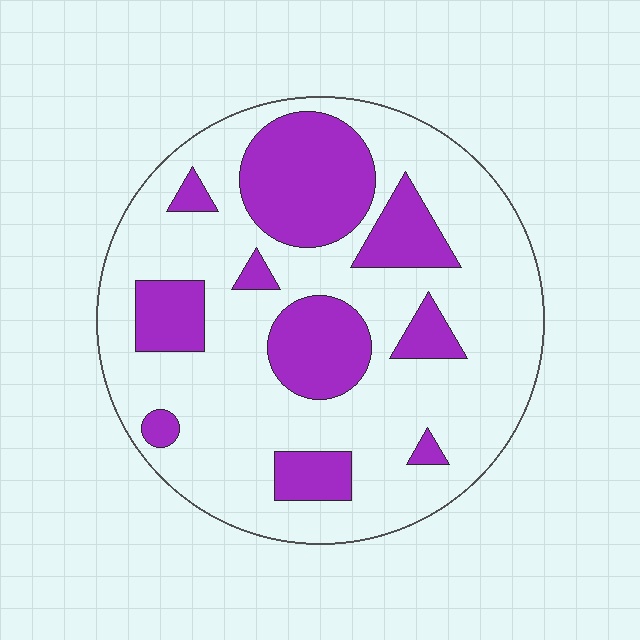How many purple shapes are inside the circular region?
10.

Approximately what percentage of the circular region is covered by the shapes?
Approximately 30%.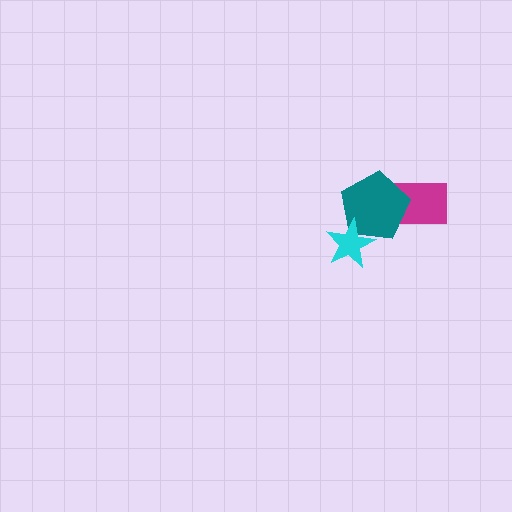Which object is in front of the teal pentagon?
The cyan star is in front of the teal pentagon.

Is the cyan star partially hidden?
No, no other shape covers it.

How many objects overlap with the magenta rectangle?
1 object overlaps with the magenta rectangle.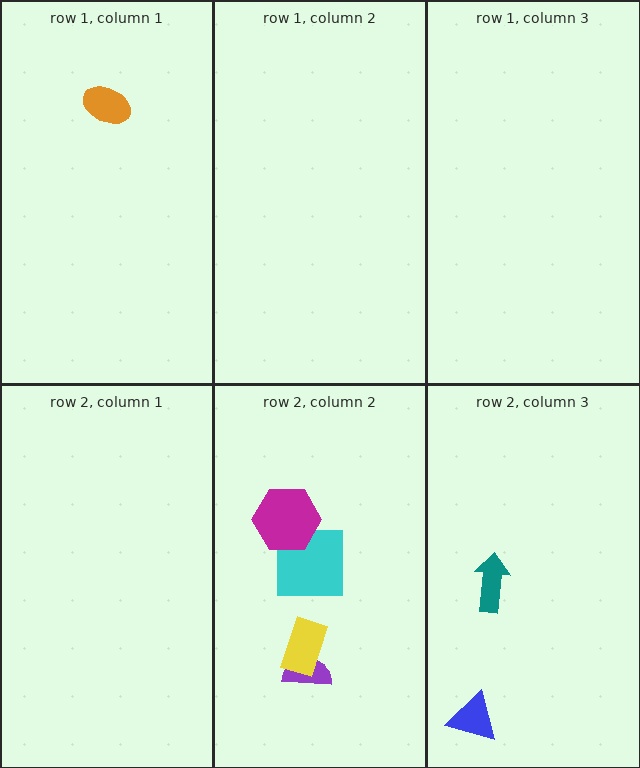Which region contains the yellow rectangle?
The row 2, column 2 region.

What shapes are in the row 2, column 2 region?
The cyan square, the magenta hexagon, the purple semicircle, the yellow rectangle.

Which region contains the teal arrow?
The row 2, column 3 region.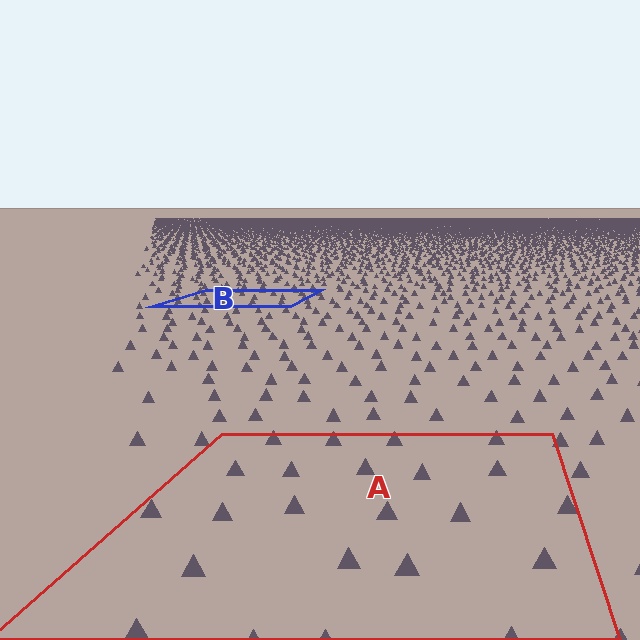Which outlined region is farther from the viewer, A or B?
Region B is farther from the viewer — the texture elements inside it appear smaller and more densely packed.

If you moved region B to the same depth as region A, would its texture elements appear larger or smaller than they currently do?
They would appear larger. At a closer depth, the same texture elements are projected at a bigger on-screen size.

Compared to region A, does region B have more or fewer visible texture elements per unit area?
Region B has more texture elements per unit area — they are packed more densely because it is farther away.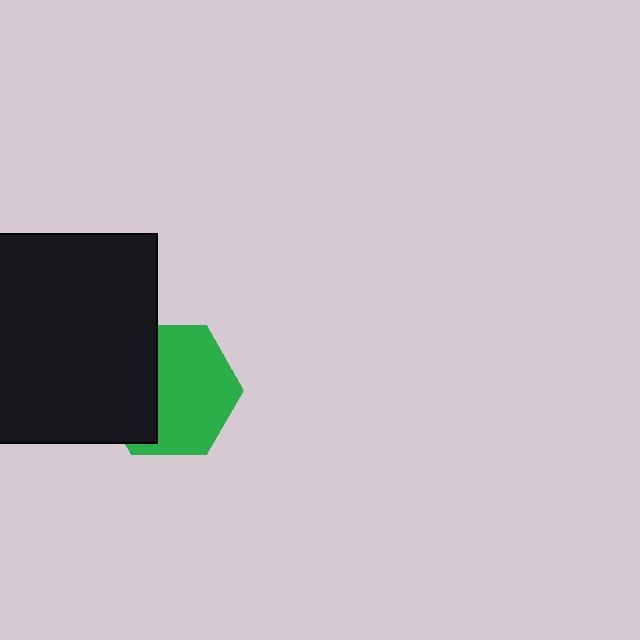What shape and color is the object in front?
The object in front is a black square.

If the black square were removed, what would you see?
You would see the complete green hexagon.